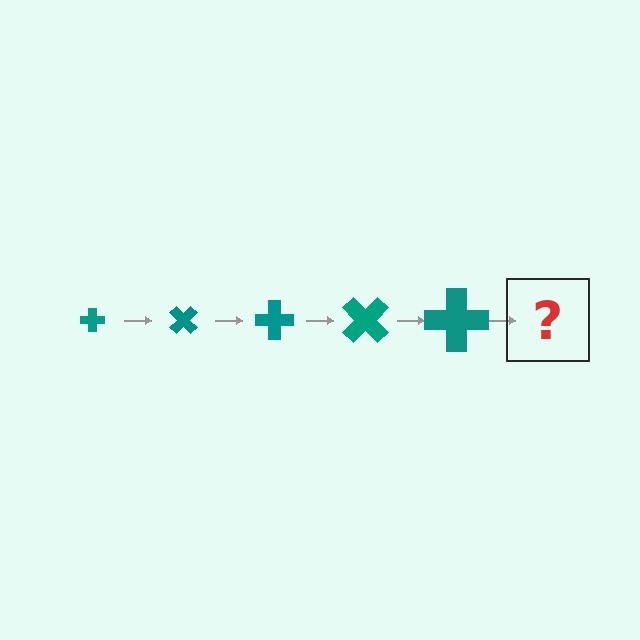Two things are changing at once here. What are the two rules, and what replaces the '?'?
The two rules are that the cross grows larger each step and it rotates 45 degrees each step. The '?' should be a cross, larger than the previous one and rotated 225 degrees from the start.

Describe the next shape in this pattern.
It should be a cross, larger than the previous one and rotated 225 degrees from the start.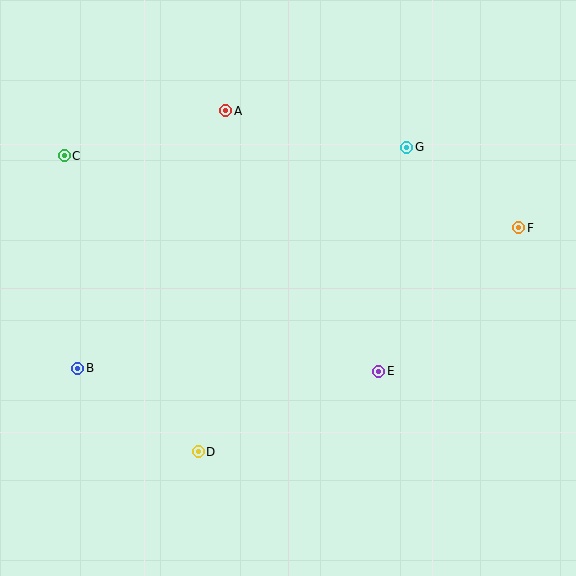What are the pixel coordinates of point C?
Point C is at (64, 156).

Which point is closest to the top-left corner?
Point C is closest to the top-left corner.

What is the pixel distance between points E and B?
The distance between E and B is 301 pixels.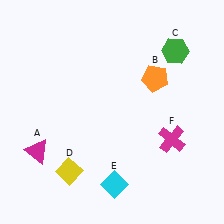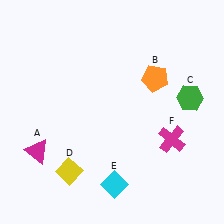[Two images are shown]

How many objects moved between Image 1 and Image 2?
1 object moved between the two images.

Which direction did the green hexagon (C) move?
The green hexagon (C) moved down.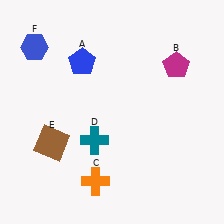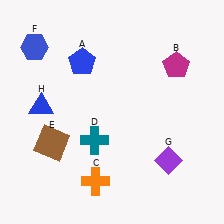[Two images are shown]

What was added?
A purple diamond (G), a blue triangle (H) were added in Image 2.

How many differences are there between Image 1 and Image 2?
There are 2 differences between the two images.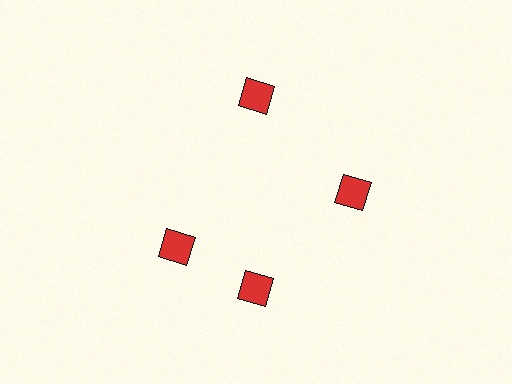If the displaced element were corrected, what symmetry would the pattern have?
It would have 4-fold rotational symmetry — the pattern would map onto itself every 90 degrees.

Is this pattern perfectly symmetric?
No. The 4 red squares are arranged in a ring, but one element near the 9 o'clock position is rotated out of alignment along the ring, breaking the 4-fold rotational symmetry.